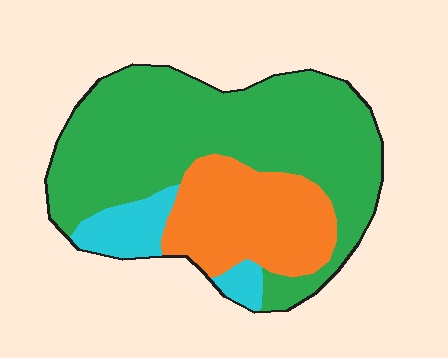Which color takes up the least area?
Cyan, at roughly 10%.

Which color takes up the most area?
Green, at roughly 65%.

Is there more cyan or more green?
Green.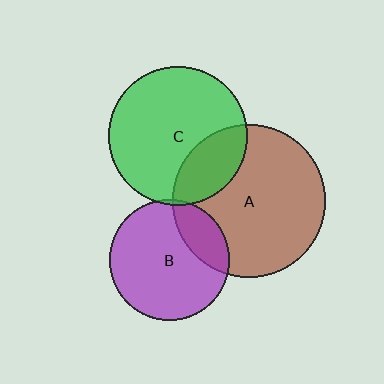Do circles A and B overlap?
Yes.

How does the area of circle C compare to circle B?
Approximately 1.3 times.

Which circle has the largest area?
Circle A (brown).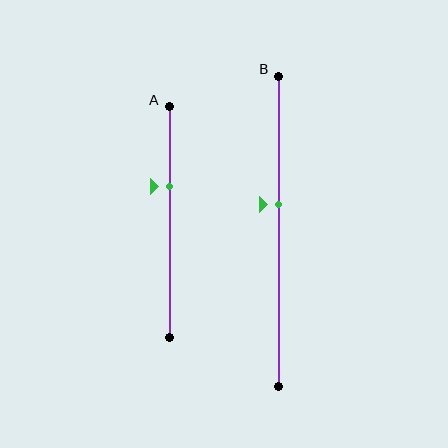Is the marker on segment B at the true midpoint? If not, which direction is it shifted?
No, the marker on segment B is shifted upward by about 9% of the segment length.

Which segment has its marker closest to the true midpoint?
Segment B has its marker closest to the true midpoint.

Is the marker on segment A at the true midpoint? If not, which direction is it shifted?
No, the marker on segment A is shifted upward by about 15% of the segment length.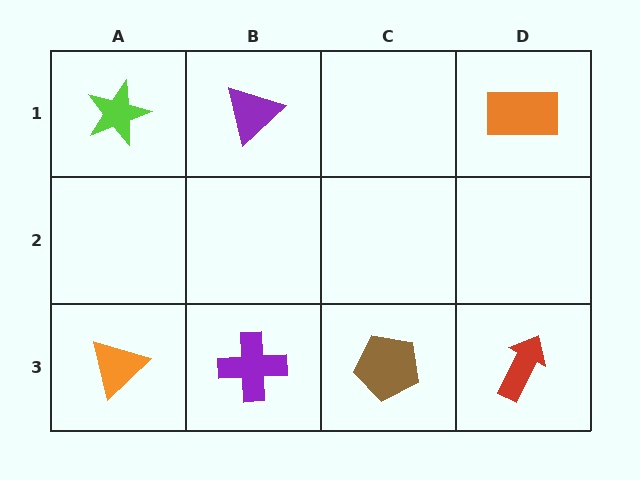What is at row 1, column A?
A lime star.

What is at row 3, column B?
A purple cross.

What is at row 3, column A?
An orange triangle.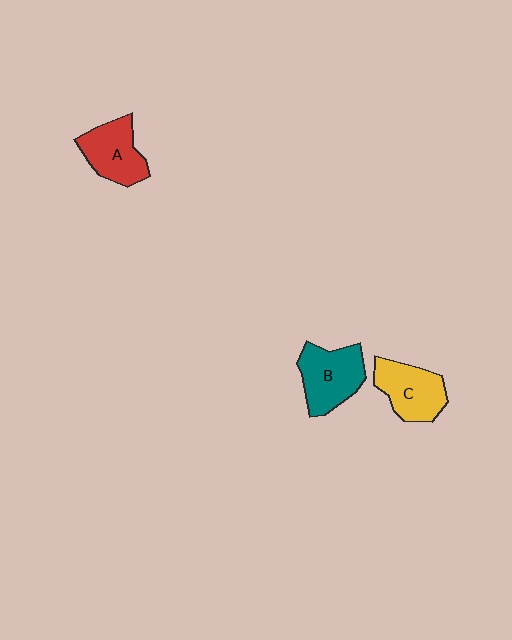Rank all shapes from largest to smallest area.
From largest to smallest: B (teal), C (yellow), A (red).